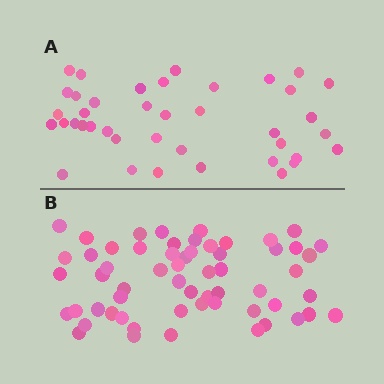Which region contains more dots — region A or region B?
Region B (the bottom region) has more dots.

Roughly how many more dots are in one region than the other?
Region B has approximately 20 more dots than region A.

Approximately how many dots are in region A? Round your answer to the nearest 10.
About 40 dots.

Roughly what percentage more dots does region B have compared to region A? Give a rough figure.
About 50% more.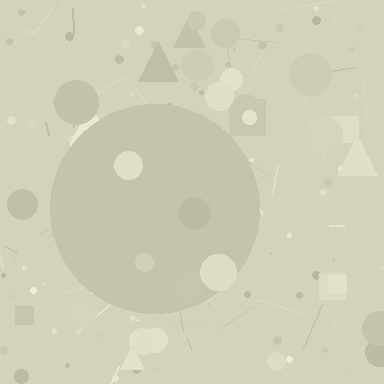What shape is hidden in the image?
A circle is hidden in the image.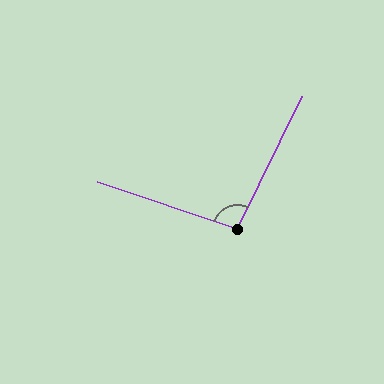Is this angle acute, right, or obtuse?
It is obtuse.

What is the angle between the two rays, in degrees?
Approximately 97 degrees.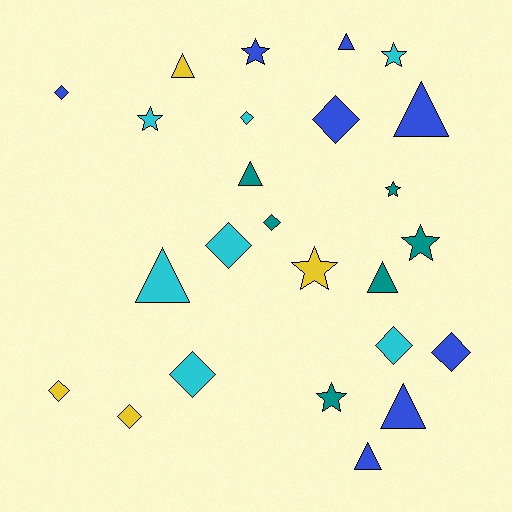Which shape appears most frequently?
Diamond, with 10 objects.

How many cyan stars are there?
There are 2 cyan stars.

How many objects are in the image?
There are 25 objects.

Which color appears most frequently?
Blue, with 8 objects.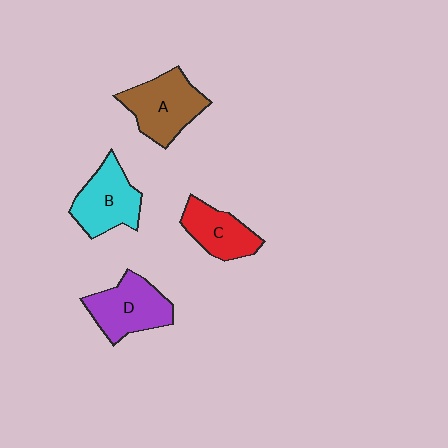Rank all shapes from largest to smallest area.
From largest to smallest: A (brown), D (purple), B (cyan), C (red).